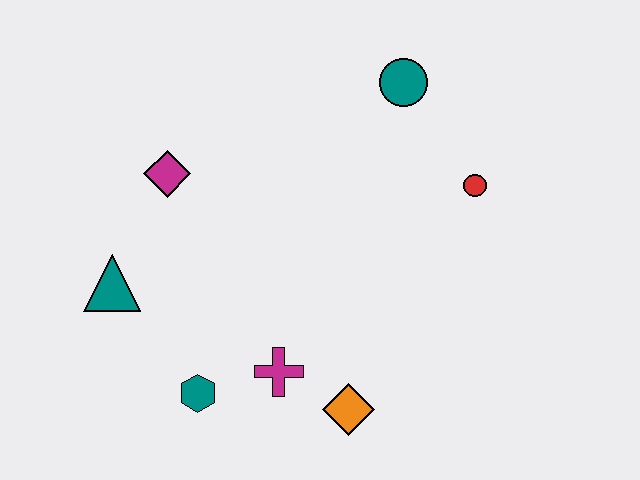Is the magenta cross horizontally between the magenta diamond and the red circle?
Yes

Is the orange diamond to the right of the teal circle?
No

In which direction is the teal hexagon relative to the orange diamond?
The teal hexagon is to the left of the orange diamond.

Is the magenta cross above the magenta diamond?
No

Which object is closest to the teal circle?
The red circle is closest to the teal circle.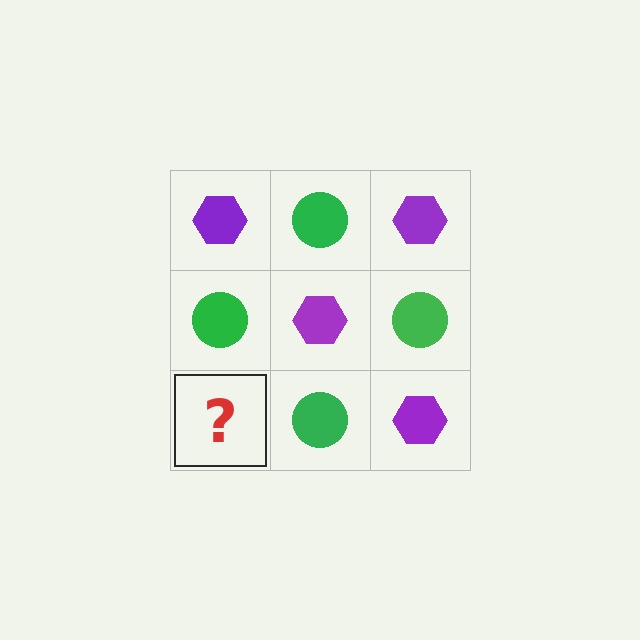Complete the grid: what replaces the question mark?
The question mark should be replaced with a purple hexagon.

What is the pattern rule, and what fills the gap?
The rule is that it alternates purple hexagon and green circle in a checkerboard pattern. The gap should be filled with a purple hexagon.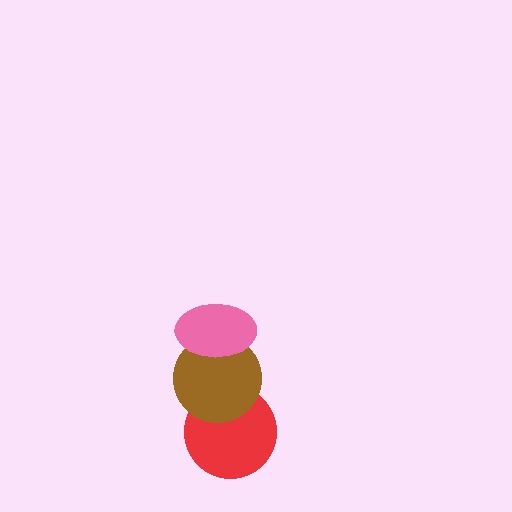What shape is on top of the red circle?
The brown circle is on top of the red circle.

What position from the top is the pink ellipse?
The pink ellipse is 1st from the top.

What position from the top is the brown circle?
The brown circle is 2nd from the top.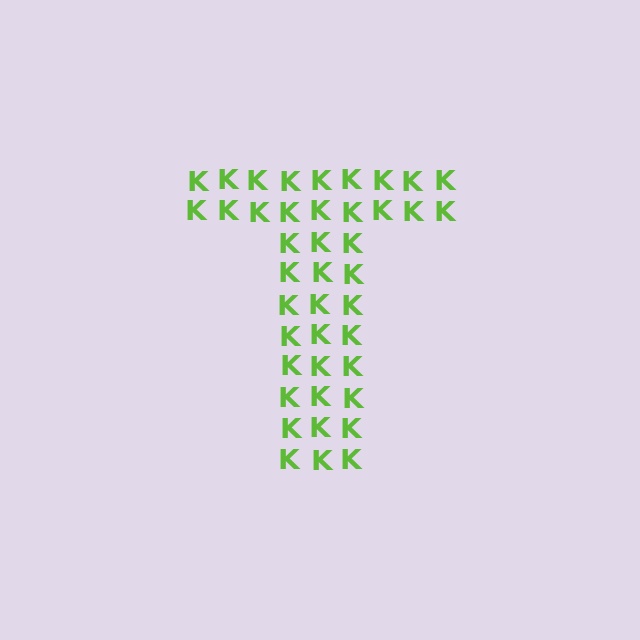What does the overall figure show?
The overall figure shows the letter T.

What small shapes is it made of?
It is made of small letter K's.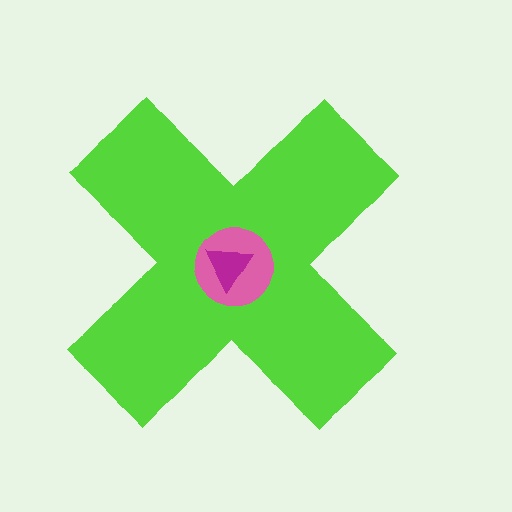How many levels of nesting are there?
3.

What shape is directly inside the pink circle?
The magenta triangle.